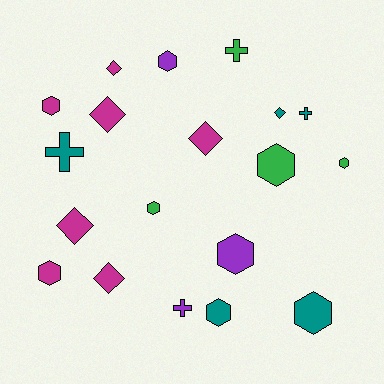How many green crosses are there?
There is 1 green cross.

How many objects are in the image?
There are 19 objects.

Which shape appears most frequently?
Hexagon, with 9 objects.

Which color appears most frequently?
Magenta, with 7 objects.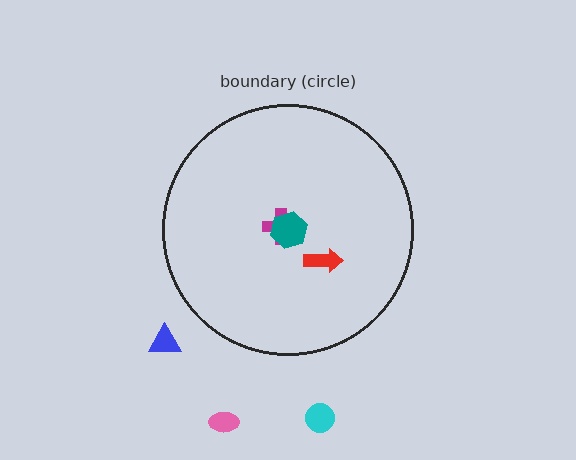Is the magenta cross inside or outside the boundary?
Inside.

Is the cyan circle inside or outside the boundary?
Outside.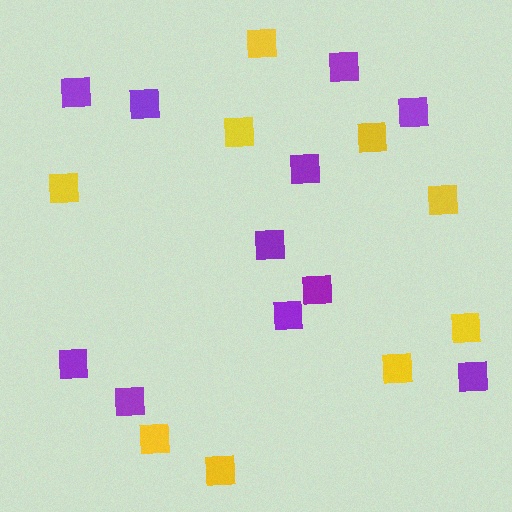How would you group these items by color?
There are 2 groups: one group of purple squares (11) and one group of yellow squares (9).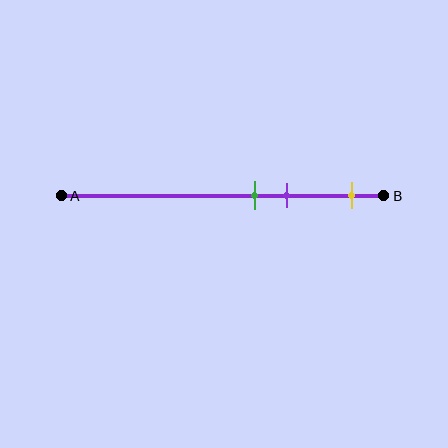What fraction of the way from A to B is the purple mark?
The purple mark is approximately 70% (0.7) of the way from A to B.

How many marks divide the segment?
There are 3 marks dividing the segment.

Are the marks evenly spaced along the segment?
No, the marks are not evenly spaced.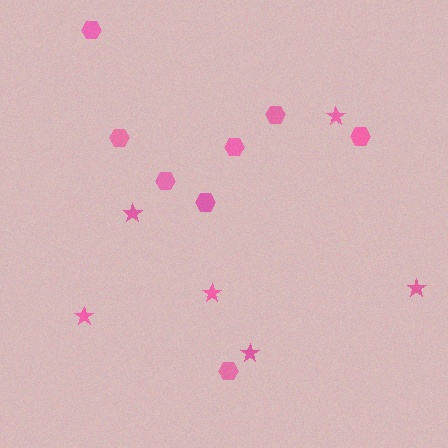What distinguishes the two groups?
There are 2 groups: one group of stars (6) and one group of hexagons (8).